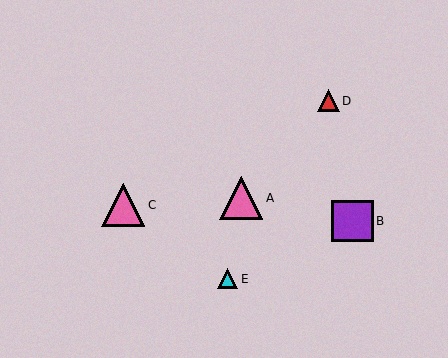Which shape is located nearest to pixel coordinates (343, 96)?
The red triangle (labeled D) at (328, 101) is nearest to that location.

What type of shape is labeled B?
Shape B is a purple square.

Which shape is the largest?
The pink triangle (labeled C) is the largest.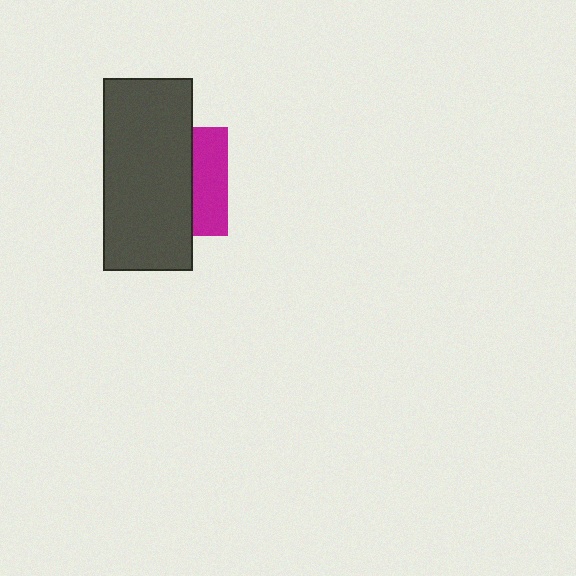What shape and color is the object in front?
The object in front is a dark gray rectangle.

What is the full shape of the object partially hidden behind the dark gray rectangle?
The partially hidden object is a magenta square.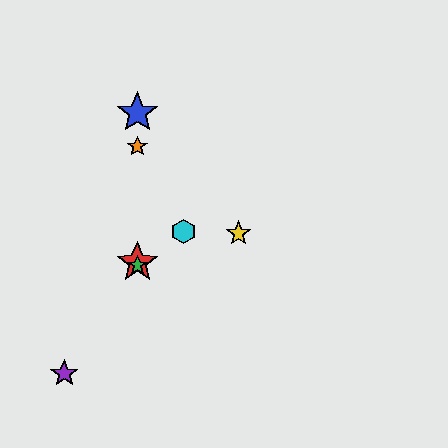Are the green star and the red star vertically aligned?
Yes, both are at x≈137.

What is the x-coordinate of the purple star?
The purple star is at x≈64.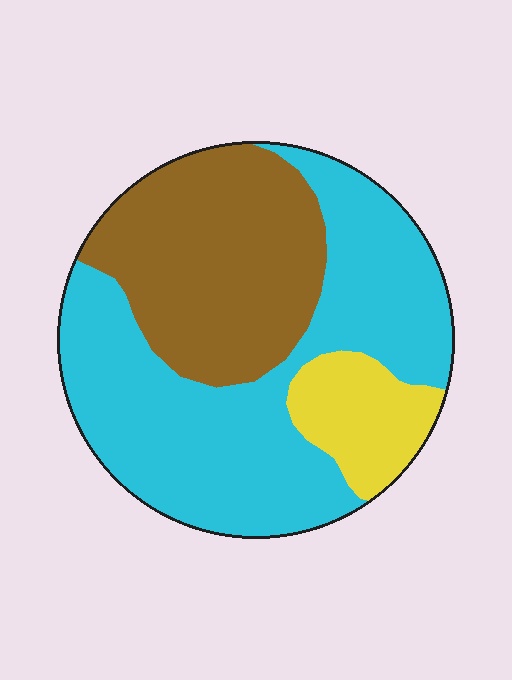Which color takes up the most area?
Cyan, at roughly 55%.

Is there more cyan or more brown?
Cyan.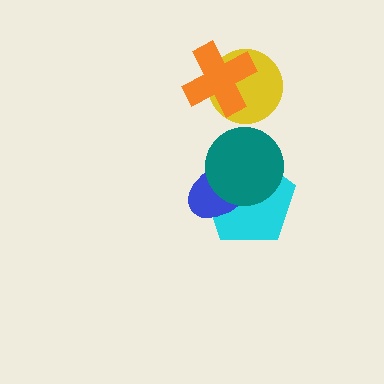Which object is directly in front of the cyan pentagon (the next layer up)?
The blue ellipse is directly in front of the cyan pentagon.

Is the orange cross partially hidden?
No, no other shape covers it.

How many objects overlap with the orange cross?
1 object overlaps with the orange cross.